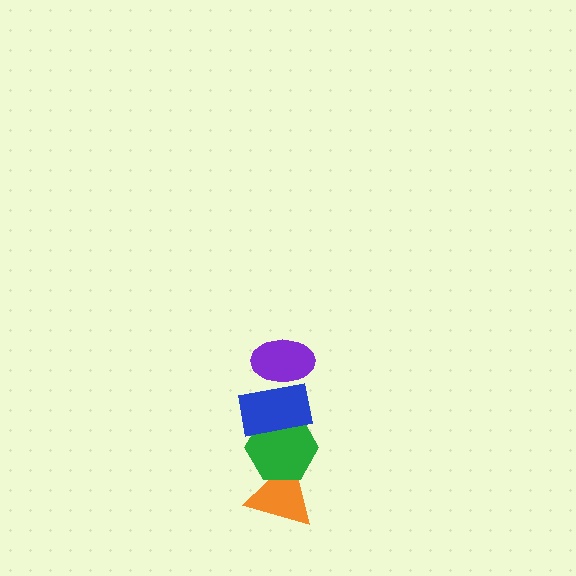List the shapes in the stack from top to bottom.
From top to bottom: the purple ellipse, the blue rectangle, the green hexagon, the orange triangle.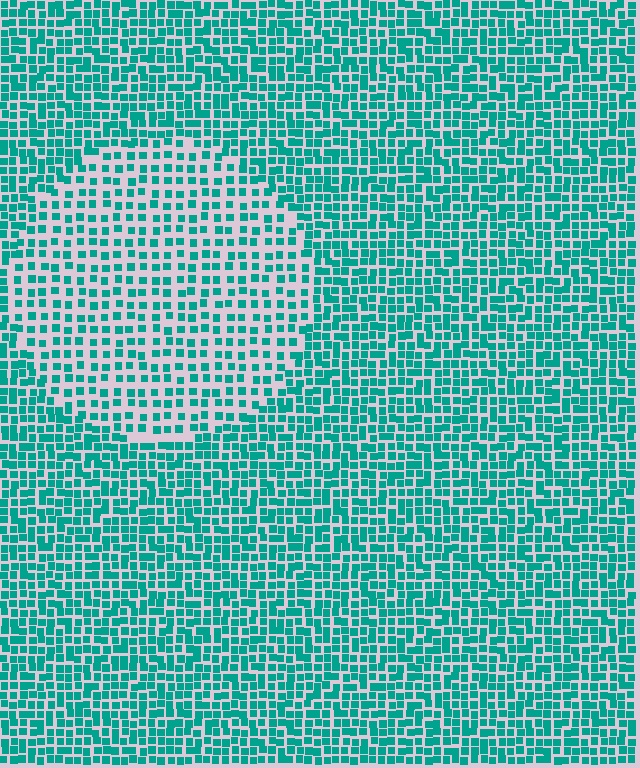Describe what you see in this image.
The image contains small teal elements arranged at two different densities. A circle-shaped region is visible where the elements are less densely packed than the surrounding area.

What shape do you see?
I see a circle.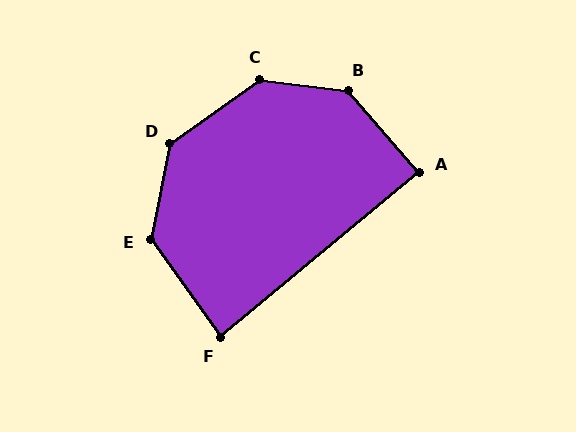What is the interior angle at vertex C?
Approximately 138 degrees (obtuse).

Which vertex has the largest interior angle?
B, at approximately 138 degrees.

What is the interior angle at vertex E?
Approximately 134 degrees (obtuse).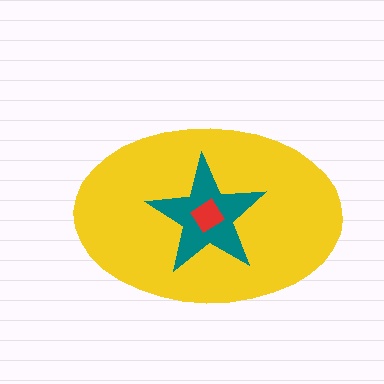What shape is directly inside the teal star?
The red diamond.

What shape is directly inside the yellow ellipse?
The teal star.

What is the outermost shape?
The yellow ellipse.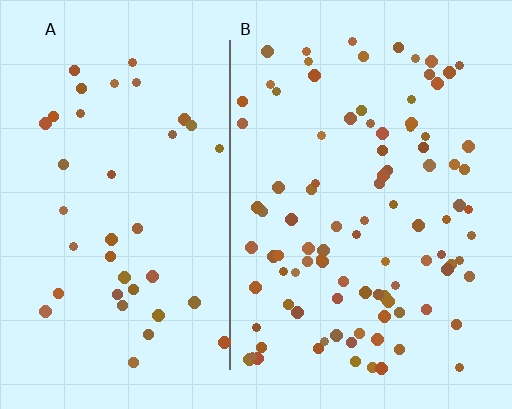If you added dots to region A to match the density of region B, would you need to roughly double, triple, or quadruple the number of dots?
Approximately double.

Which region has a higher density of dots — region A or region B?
B (the right).